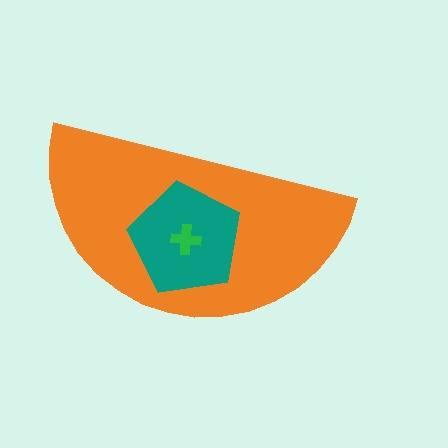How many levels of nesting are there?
3.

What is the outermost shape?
The orange semicircle.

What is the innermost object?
The green cross.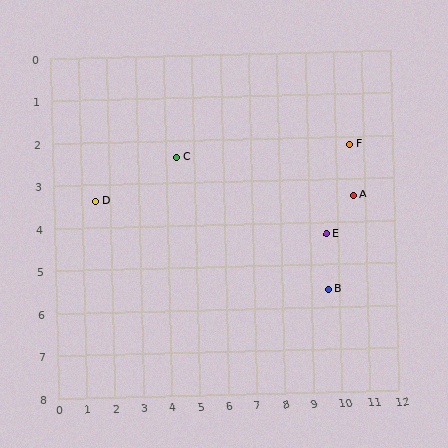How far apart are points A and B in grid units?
Points A and B are about 2.4 grid units apart.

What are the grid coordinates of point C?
Point C is at approximately (4.4, 2.4).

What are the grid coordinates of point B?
Point B is at approximately (9.6, 5.6).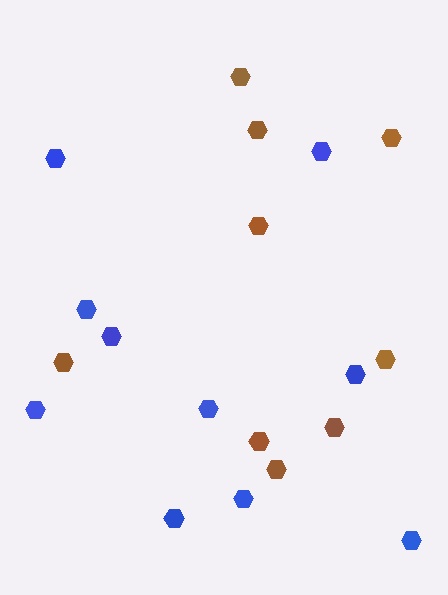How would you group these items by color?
There are 2 groups: one group of brown hexagons (9) and one group of blue hexagons (10).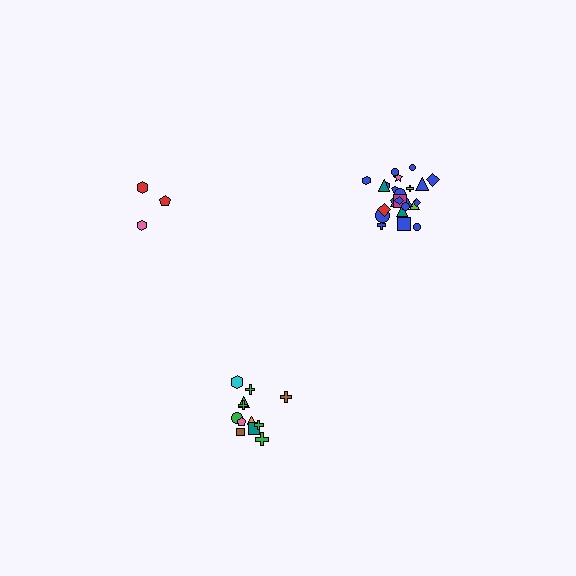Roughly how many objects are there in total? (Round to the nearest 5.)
Roughly 40 objects in total.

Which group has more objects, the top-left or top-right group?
The top-right group.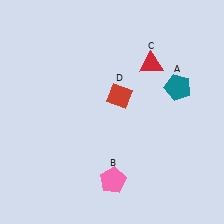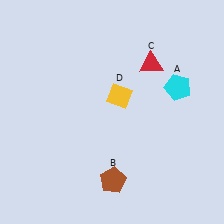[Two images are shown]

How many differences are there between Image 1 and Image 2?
There are 3 differences between the two images.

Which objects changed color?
A changed from teal to cyan. B changed from pink to brown. D changed from red to yellow.